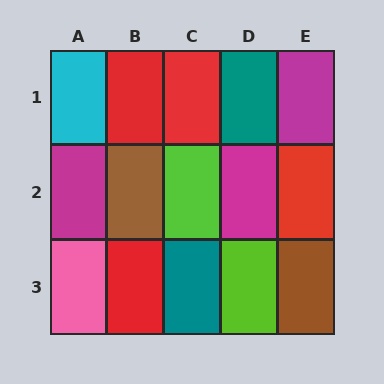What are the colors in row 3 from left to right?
Pink, red, teal, lime, brown.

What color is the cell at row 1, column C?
Red.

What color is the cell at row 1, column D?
Teal.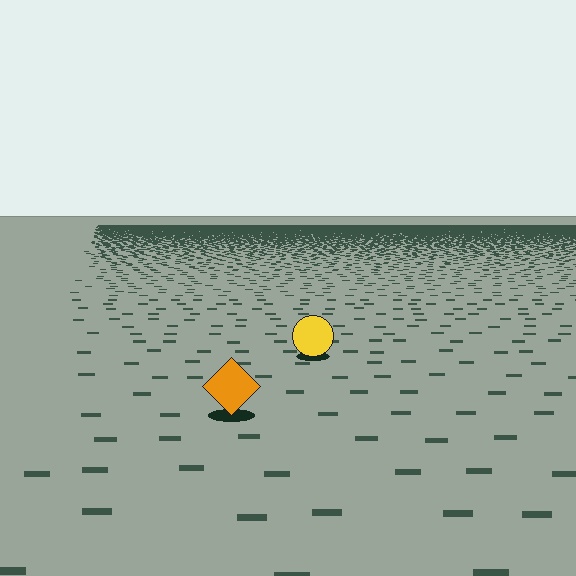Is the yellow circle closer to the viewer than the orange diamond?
No. The orange diamond is closer — you can tell from the texture gradient: the ground texture is coarser near it.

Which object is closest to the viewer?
The orange diamond is closest. The texture marks near it are larger and more spread out.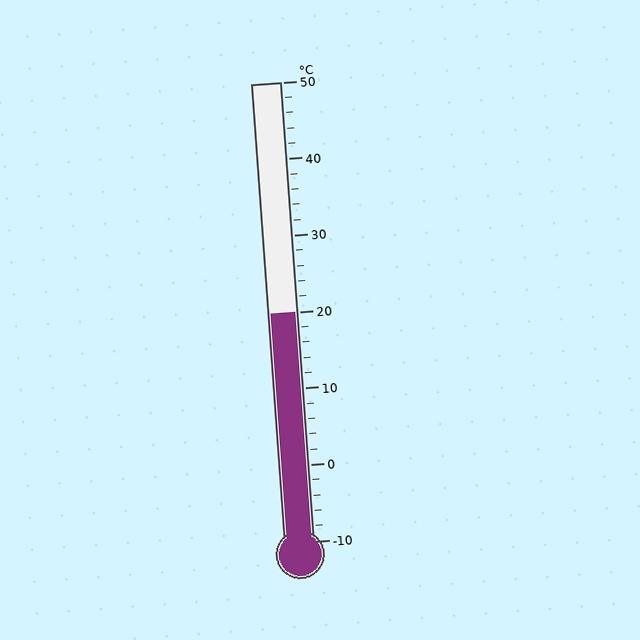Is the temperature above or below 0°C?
The temperature is above 0°C.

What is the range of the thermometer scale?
The thermometer scale ranges from -10°C to 50°C.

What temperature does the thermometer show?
The thermometer shows approximately 20°C.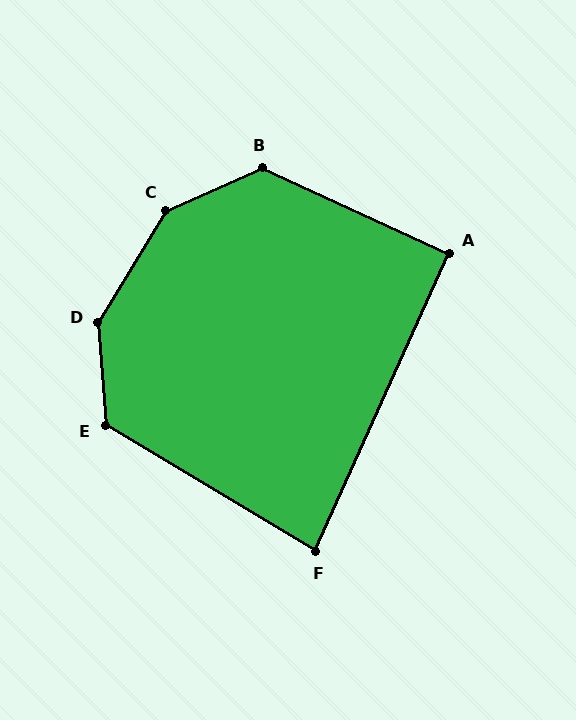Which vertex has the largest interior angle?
D, at approximately 145 degrees.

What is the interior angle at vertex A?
Approximately 90 degrees (approximately right).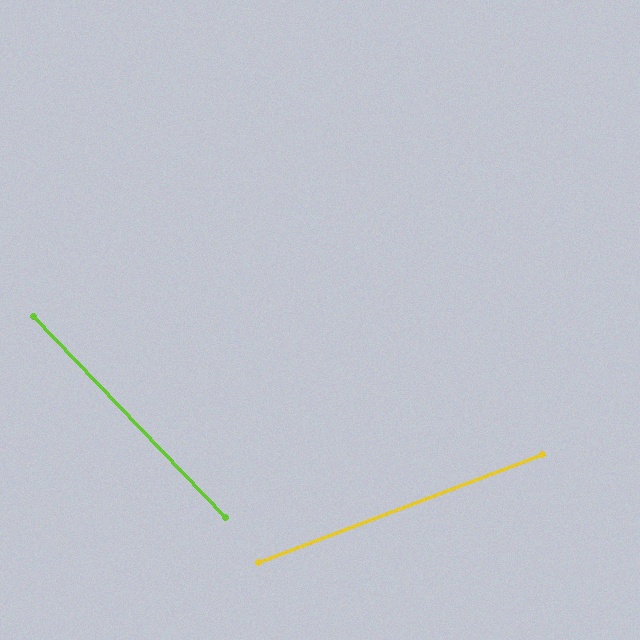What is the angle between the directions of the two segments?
Approximately 67 degrees.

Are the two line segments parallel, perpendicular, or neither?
Neither parallel nor perpendicular — they differ by about 67°.